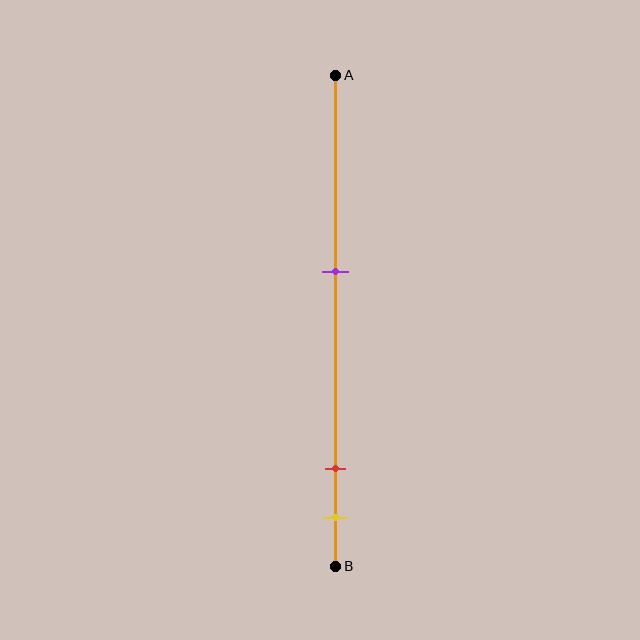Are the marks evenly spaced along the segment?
No, the marks are not evenly spaced.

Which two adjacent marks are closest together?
The red and yellow marks are the closest adjacent pair.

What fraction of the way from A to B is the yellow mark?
The yellow mark is approximately 90% (0.9) of the way from A to B.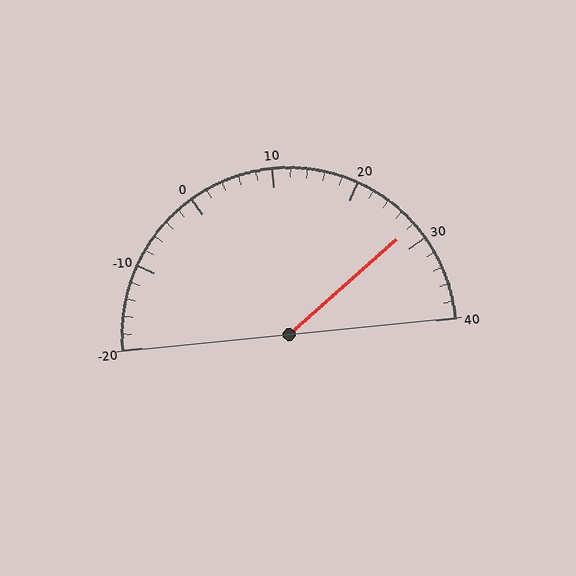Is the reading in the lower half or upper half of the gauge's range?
The reading is in the upper half of the range (-20 to 40).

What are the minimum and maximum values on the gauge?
The gauge ranges from -20 to 40.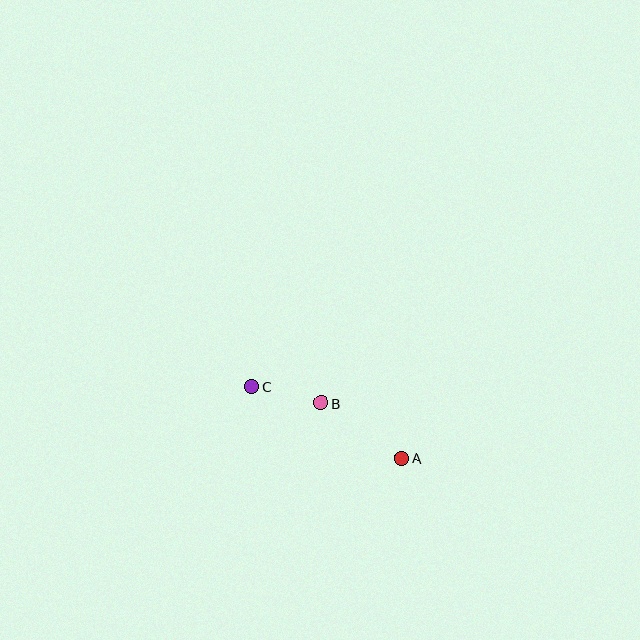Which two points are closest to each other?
Points B and C are closest to each other.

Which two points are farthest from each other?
Points A and C are farthest from each other.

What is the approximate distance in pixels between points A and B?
The distance between A and B is approximately 97 pixels.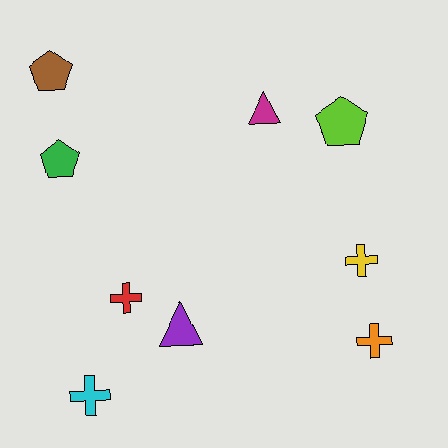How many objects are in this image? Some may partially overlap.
There are 9 objects.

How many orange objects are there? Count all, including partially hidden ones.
There is 1 orange object.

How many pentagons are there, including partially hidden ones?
There are 3 pentagons.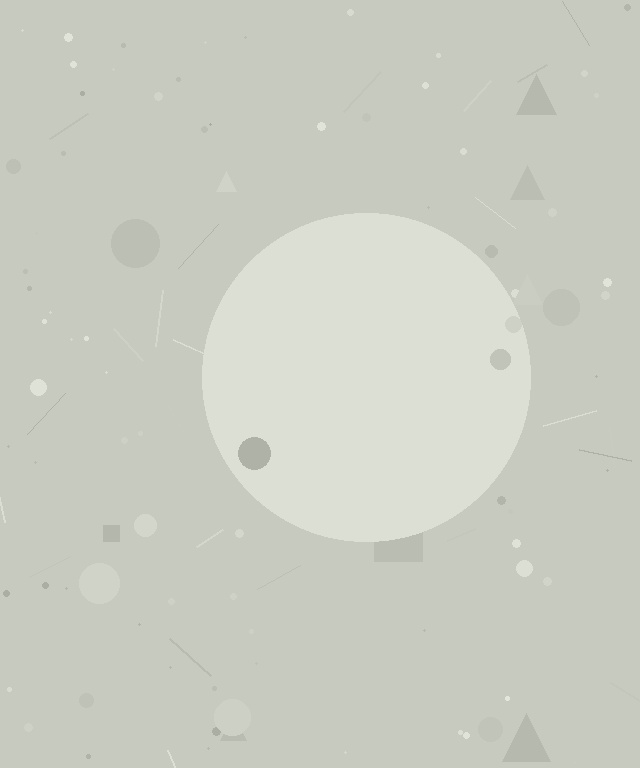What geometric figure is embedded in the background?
A circle is embedded in the background.